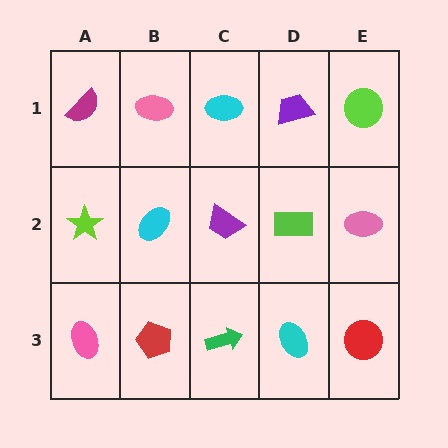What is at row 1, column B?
A pink ellipse.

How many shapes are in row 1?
5 shapes.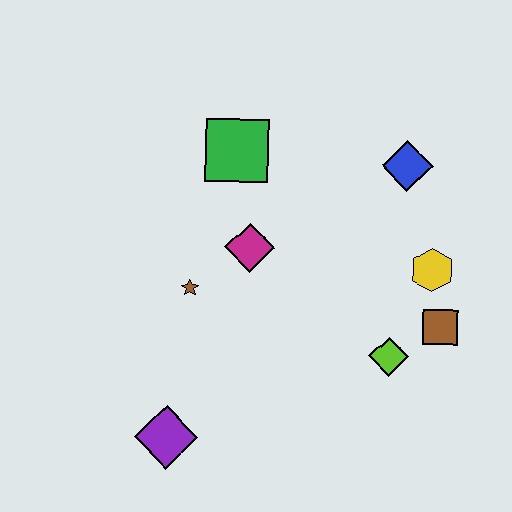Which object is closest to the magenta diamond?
The brown star is closest to the magenta diamond.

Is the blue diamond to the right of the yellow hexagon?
No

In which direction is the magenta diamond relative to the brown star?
The magenta diamond is to the right of the brown star.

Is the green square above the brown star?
Yes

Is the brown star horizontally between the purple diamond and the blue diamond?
Yes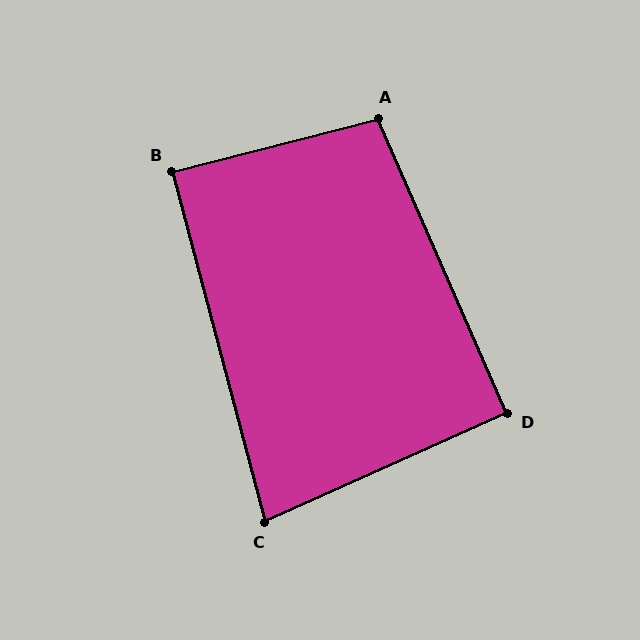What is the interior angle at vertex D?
Approximately 91 degrees (approximately right).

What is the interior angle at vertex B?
Approximately 89 degrees (approximately right).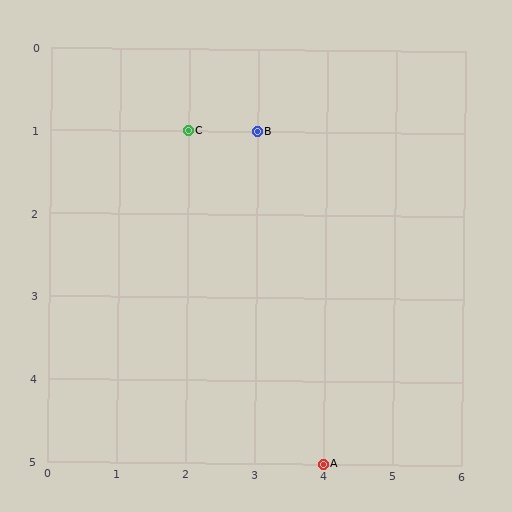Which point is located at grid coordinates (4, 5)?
Point A is at (4, 5).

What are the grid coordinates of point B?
Point B is at grid coordinates (3, 1).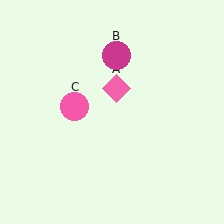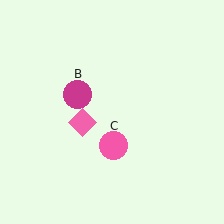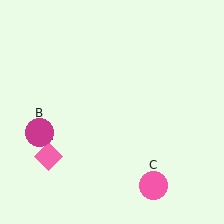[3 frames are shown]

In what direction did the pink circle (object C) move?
The pink circle (object C) moved down and to the right.